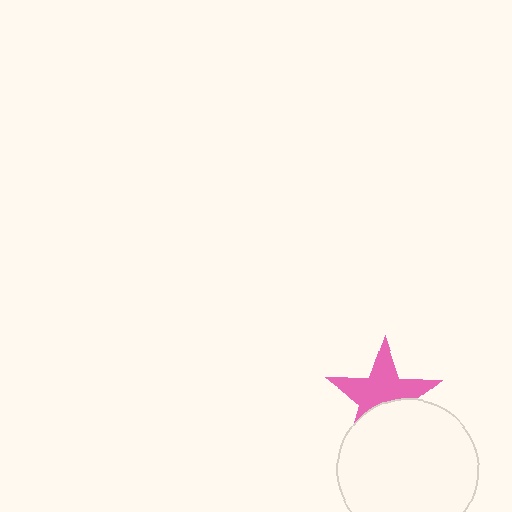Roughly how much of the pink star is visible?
About half of it is visible (roughly 62%).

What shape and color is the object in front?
The object in front is a white circle.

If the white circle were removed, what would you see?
You would see the complete pink star.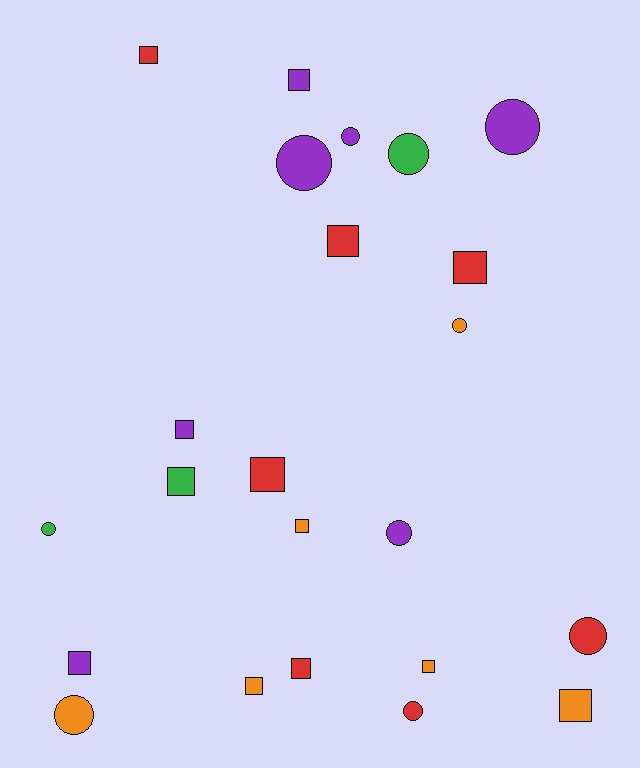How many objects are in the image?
There are 23 objects.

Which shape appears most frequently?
Square, with 13 objects.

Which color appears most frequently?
Red, with 7 objects.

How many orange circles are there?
There are 2 orange circles.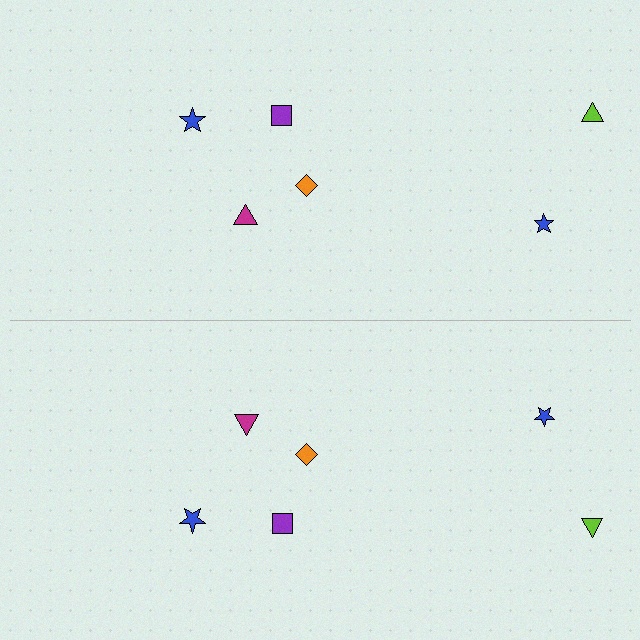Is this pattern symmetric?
Yes, this pattern has bilateral (reflection) symmetry.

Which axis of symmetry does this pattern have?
The pattern has a horizontal axis of symmetry running through the center of the image.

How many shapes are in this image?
There are 12 shapes in this image.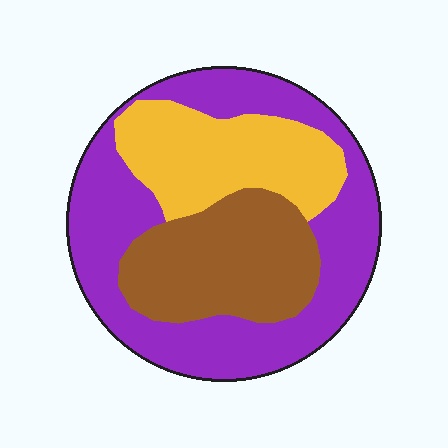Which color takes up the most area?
Purple, at roughly 50%.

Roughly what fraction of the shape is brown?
Brown takes up about one quarter (1/4) of the shape.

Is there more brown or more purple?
Purple.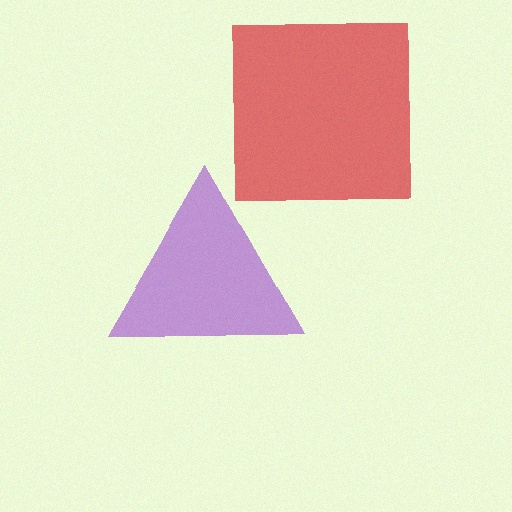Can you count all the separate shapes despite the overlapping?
Yes, there are 2 separate shapes.